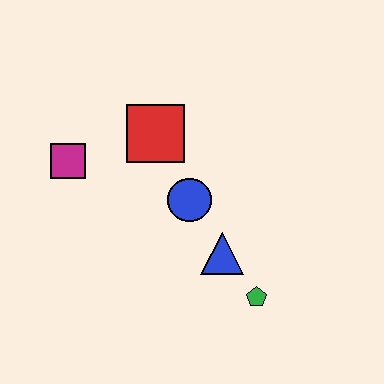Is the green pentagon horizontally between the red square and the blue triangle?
No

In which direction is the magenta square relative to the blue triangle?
The magenta square is to the left of the blue triangle.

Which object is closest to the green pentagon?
The blue triangle is closest to the green pentagon.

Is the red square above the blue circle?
Yes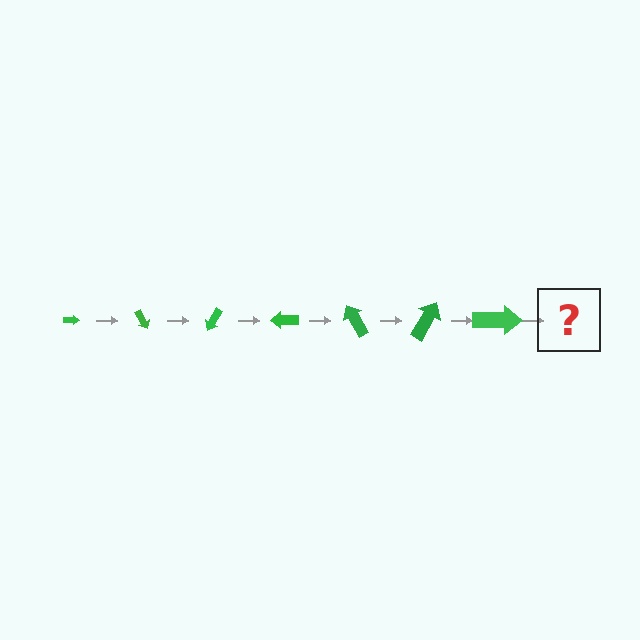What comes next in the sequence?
The next element should be an arrow, larger than the previous one and rotated 420 degrees from the start.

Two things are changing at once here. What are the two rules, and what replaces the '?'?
The two rules are that the arrow grows larger each step and it rotates 60 degrees each step. The '?' should be an arrow, larger than the previous one and rotated 420 degrees from the start.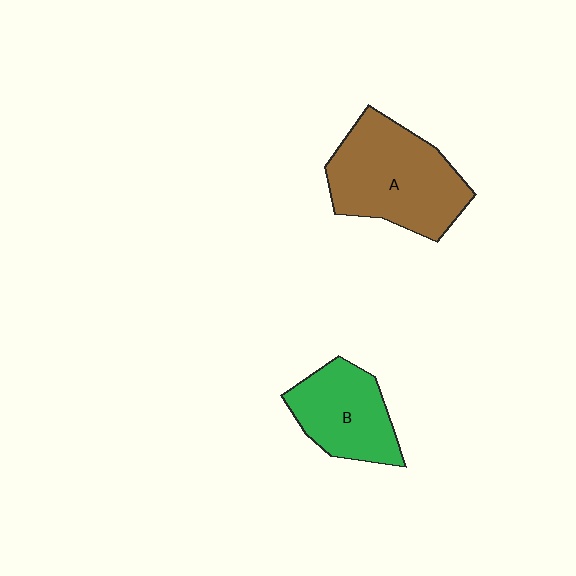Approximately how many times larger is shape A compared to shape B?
Approximately 1.5 times.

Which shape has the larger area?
Shape A (brown).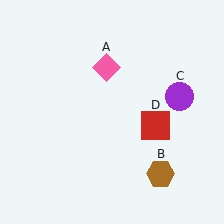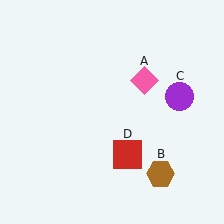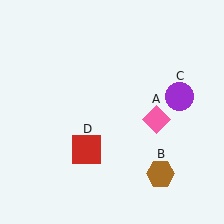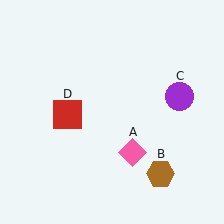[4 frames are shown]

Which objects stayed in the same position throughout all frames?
Brown hexagon (object B) and purple circle (object C) remained stationary.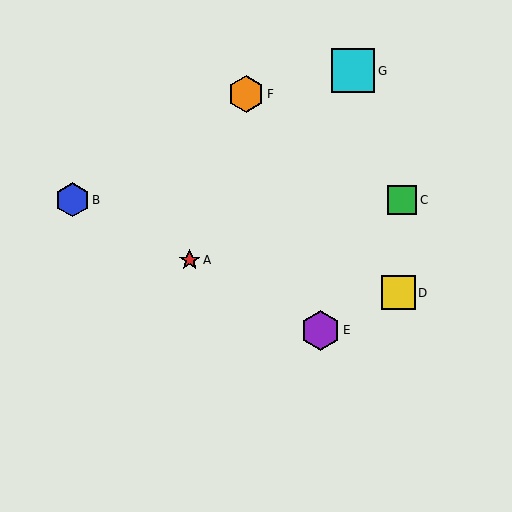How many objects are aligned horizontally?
2 objects (B, C) are aligned horizontally.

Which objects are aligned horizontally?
Objects B, C are aligned horizontally.